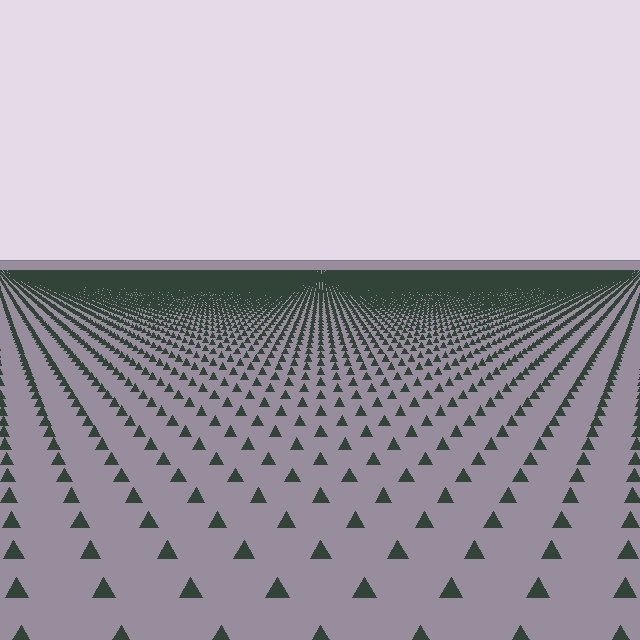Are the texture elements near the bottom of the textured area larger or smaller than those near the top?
Larger. Near the bottom, elements are closer to the viewer and appear at a bigger on-screen size.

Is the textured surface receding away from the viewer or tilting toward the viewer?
The surface is receding away from the viewer. Texture elements get smaller and denser toward the top.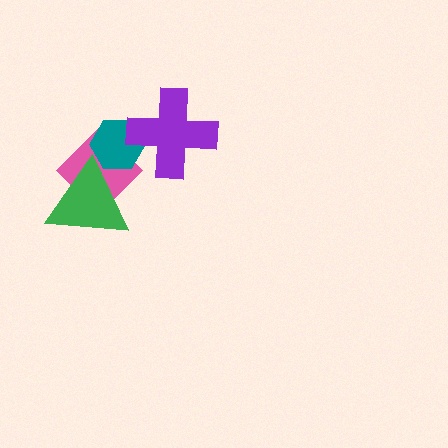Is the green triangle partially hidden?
No, no other shape covers it.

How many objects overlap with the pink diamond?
2 objects overlap with the pink diamond.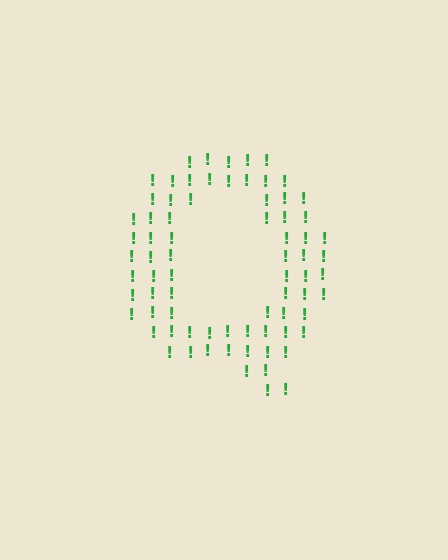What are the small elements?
The small elements are exclamation marks.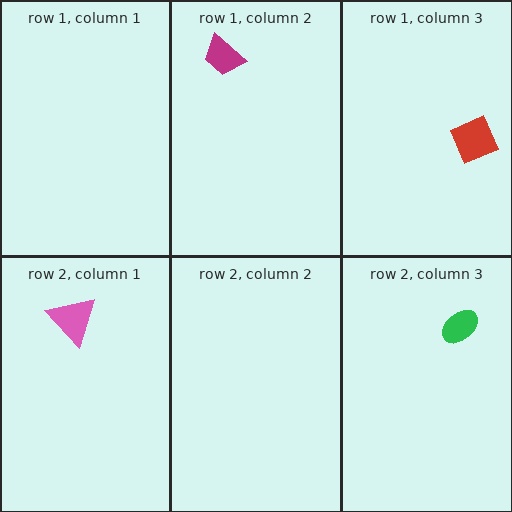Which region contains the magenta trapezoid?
The row 1, column 2 region.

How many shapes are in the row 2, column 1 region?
1.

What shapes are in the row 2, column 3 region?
The green ellipse.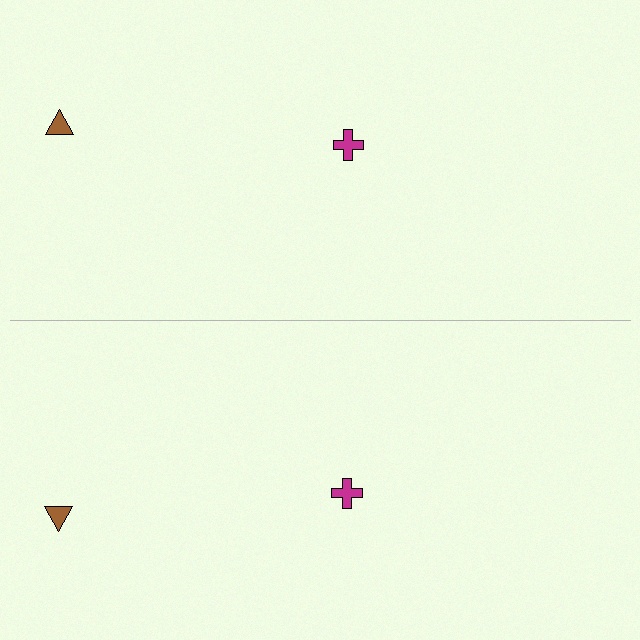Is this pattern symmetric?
Yes, this pattern has bilateral (reflection) symmetry.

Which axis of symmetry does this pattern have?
The pattern has a horizontal axis of symmetry running through the center of the image.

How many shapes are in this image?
There are 4 shapes in this image.